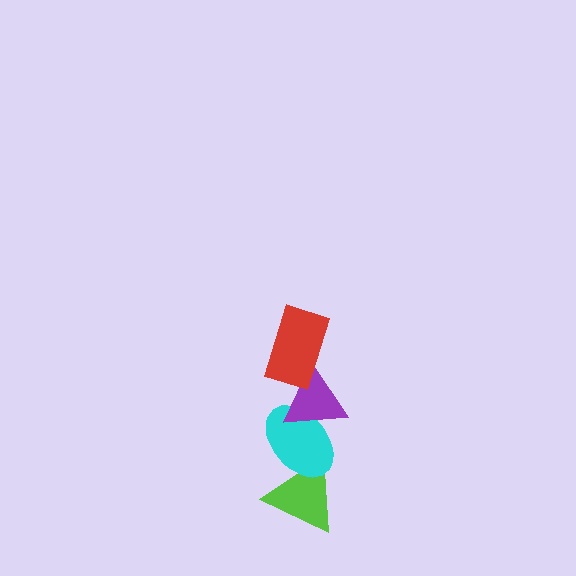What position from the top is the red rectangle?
The red rectangle is 1st from the top.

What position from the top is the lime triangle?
The lime triangle is 4th from the top.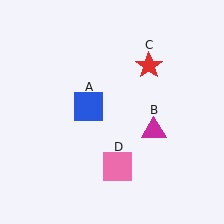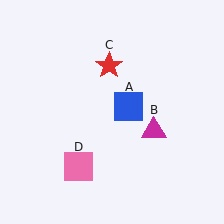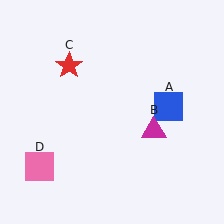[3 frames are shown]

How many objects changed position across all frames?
3 objects changed position: blue square (object A), red star (object C), pink square (object D).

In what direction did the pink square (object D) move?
The pink square (object D) moved left.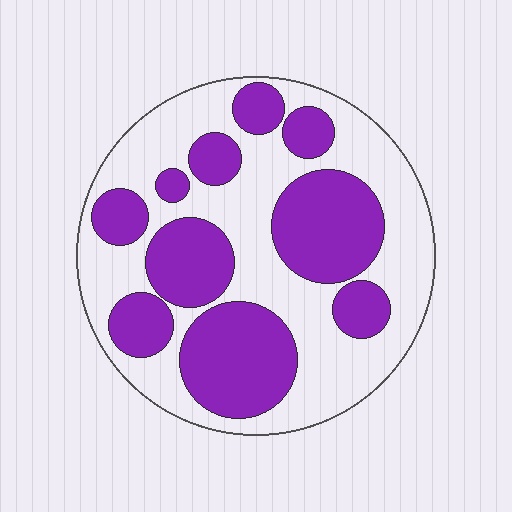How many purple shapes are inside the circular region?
10.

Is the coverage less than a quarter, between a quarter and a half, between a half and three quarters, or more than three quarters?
Between a quarter and a half.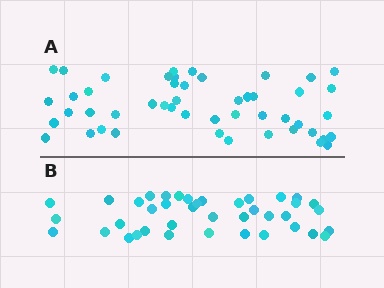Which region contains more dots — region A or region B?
Region A (the top region) has more dots.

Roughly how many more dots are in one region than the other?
Region A has roughly 8 or so more dots than region B.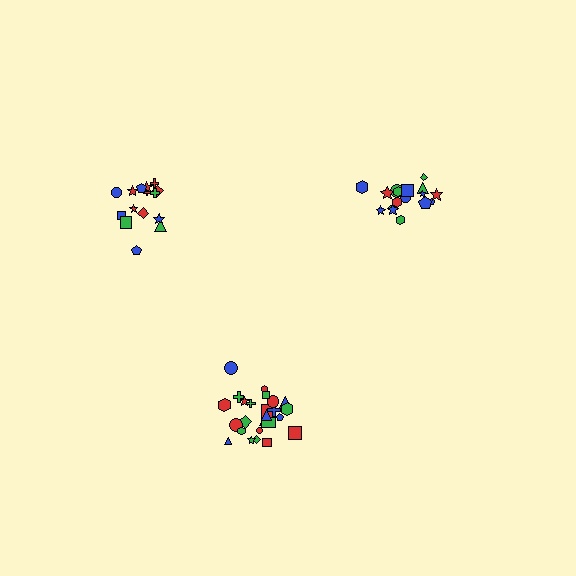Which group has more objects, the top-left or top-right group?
The top-right group.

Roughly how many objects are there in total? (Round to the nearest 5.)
Roughly 60 objects in total.